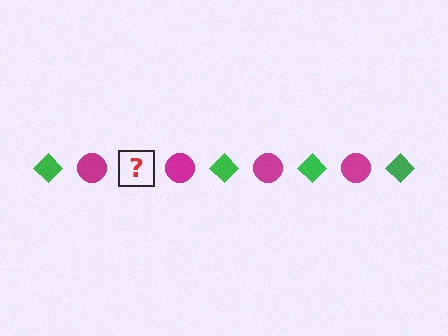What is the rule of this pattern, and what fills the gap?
The rule is that the pattern alternates between green diamond and magenta circle. The gap should be filled with a green diamond.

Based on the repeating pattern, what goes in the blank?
The blank should be a green diamond.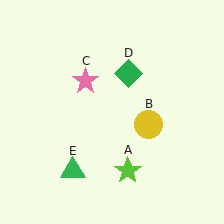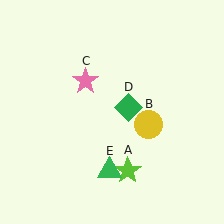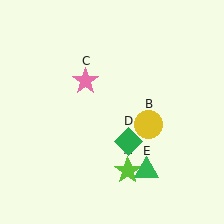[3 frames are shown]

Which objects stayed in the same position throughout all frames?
Lime star (object A) and yellow circle (object B) and pink star (object C) remained stationary.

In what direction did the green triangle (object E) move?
The green triangle (object E) moved right.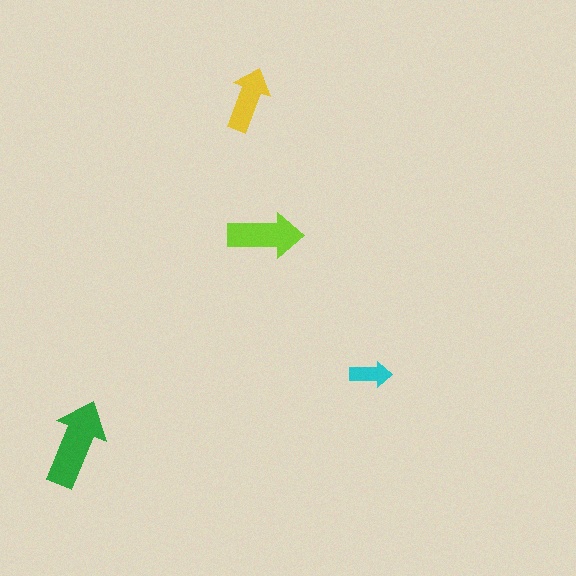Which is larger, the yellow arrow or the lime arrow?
The lime one.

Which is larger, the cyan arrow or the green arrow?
The green one.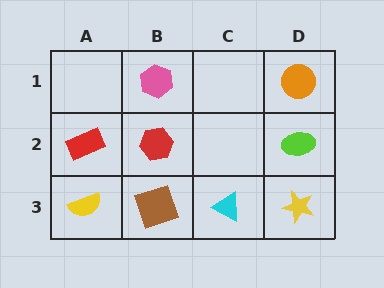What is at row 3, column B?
A brown square.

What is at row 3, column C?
A cyan triangle.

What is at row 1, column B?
A pink hexagon.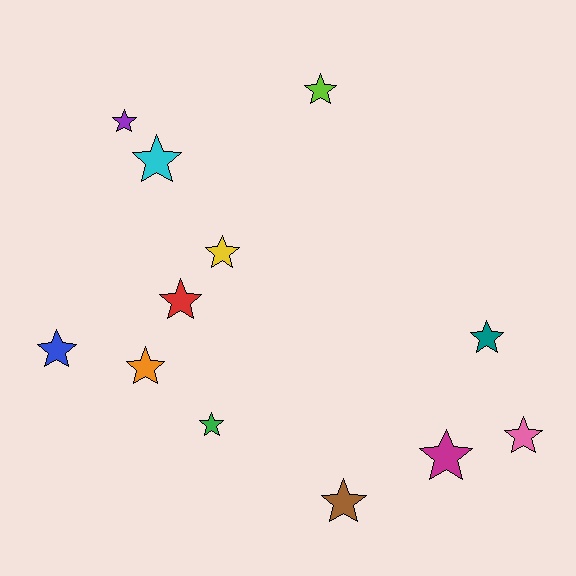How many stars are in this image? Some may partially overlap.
There are 12 stars.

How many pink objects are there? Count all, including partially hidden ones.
There is 1 pink object.